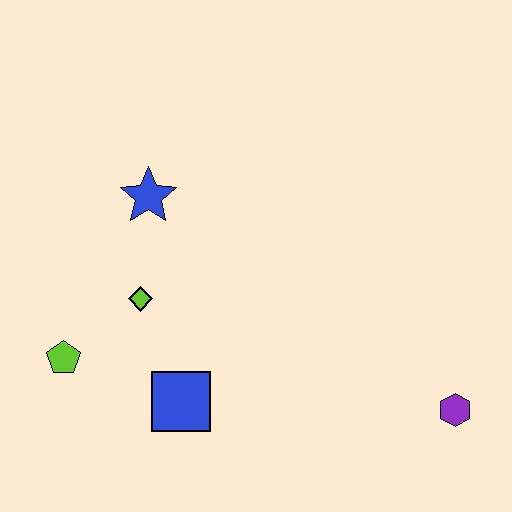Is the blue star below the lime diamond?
No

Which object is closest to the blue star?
The lime diamond is closest to the blue star.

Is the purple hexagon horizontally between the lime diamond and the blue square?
No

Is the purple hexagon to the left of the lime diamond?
No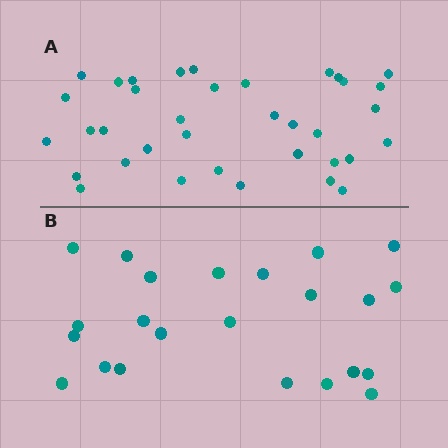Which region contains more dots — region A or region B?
Region A (the top region) has more dots.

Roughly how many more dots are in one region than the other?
Region A has approximately 15 more dots than region B.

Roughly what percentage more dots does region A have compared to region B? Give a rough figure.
About 55% more.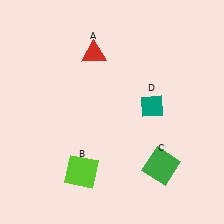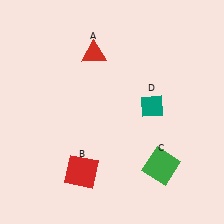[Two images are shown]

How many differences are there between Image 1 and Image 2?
There is 1 difference between the two images.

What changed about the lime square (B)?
In Image 1, B is lime. In Image 2, it changed to red.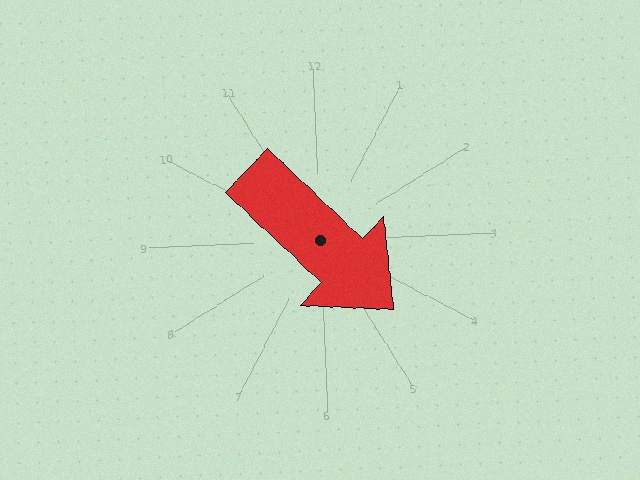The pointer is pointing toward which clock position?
Roughly 5 o'clock.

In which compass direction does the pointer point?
Southeast.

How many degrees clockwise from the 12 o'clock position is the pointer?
Approximately 136 degrees.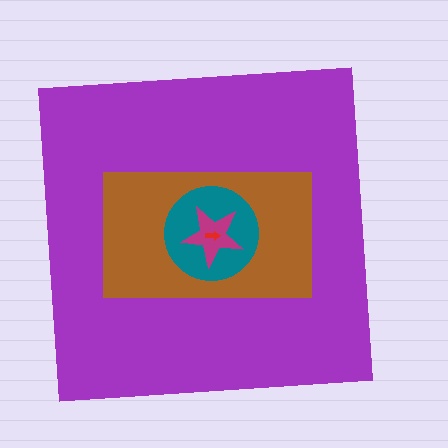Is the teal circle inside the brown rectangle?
Yes.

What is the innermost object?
The red arrow.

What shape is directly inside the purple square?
The brown rectangle.